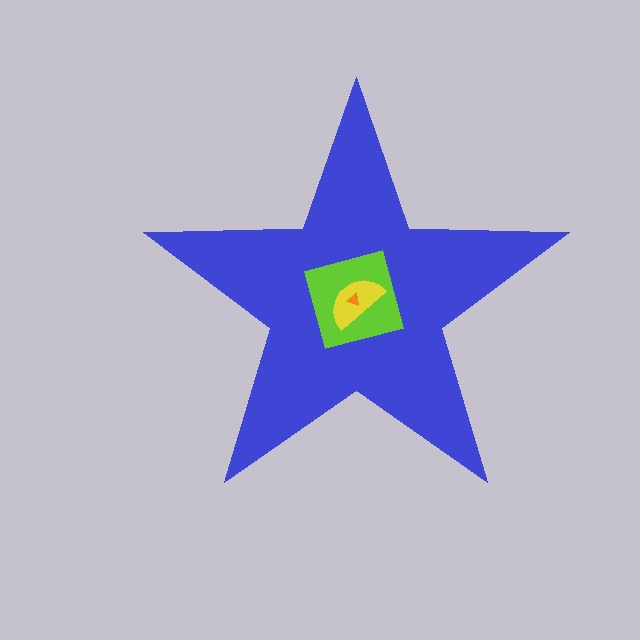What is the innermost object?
The orange triangle.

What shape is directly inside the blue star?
The lime square.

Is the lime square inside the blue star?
Yes.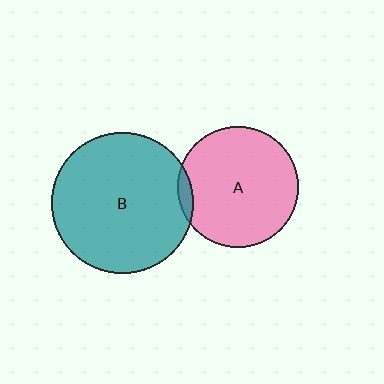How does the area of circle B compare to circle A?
Approximately 1.4 times.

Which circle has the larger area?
Circle B (teal).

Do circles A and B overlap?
Yes.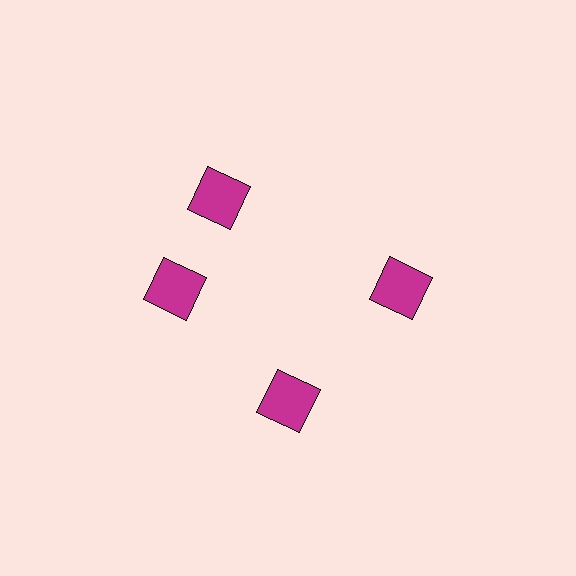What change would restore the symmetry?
The symmetry would be restored by rotating it back into even spacing with its neighbors so that all 4 squares sit at equal angles and equal distance from the center.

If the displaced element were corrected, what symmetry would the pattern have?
It would have 4-fold rotational symmetry — the pattern would map onto itself every 90 degrees.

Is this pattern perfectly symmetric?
No. The 4 magenta squares are arranged in a ring, but one element near the 12 o'clock position is rotated out of alignment along the ring, breaking the 4-fold rotational symmetry.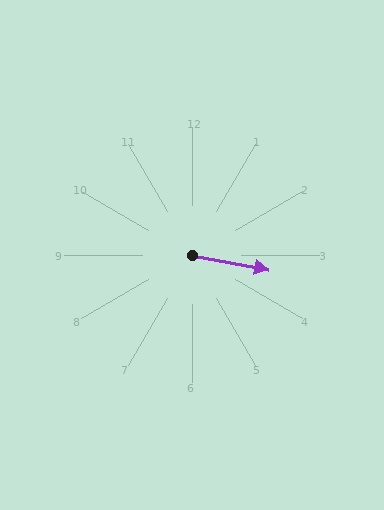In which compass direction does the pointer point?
East.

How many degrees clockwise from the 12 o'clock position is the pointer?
Approximately 101 degrees.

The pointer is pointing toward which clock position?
Roughly 3 o'clock.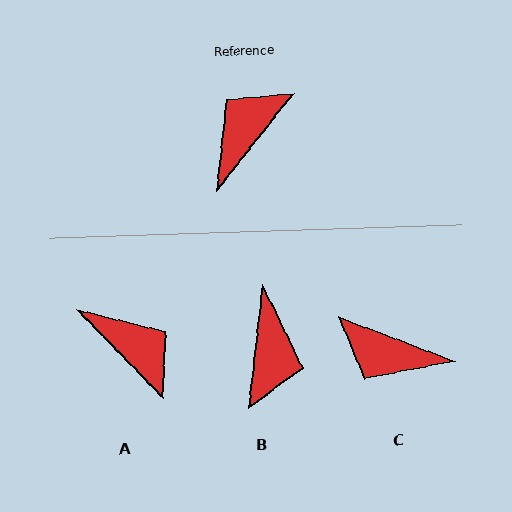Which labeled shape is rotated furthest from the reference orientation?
B, about 148 degrees away.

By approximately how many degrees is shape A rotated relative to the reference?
Approximately 98 degrees clockwise.